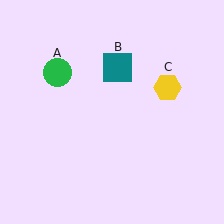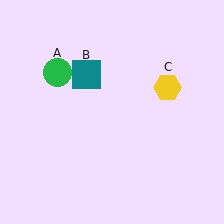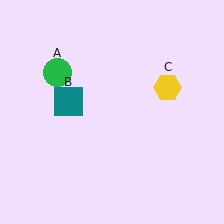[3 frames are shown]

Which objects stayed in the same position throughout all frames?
Green circle (object A) and yellow hexagon (object C) remained stationary.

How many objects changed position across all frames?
1 object changed position: teal square (object B).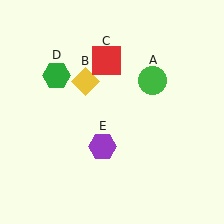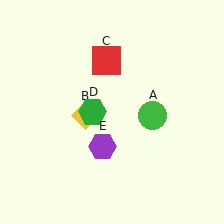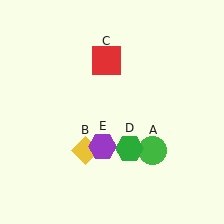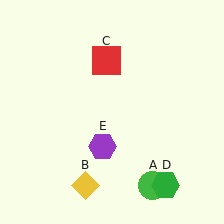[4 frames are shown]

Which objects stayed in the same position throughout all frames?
Red square (object C) and purple hexagon (object E) remained stationary.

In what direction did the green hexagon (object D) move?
The green hexagon (object D) moved down and to the right.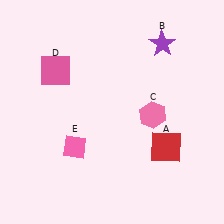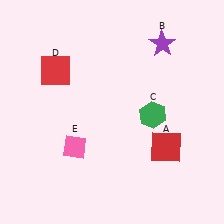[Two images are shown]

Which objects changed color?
C changed from pink to green. D changed from pink to red.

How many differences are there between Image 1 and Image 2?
There are 2 differences between the two images.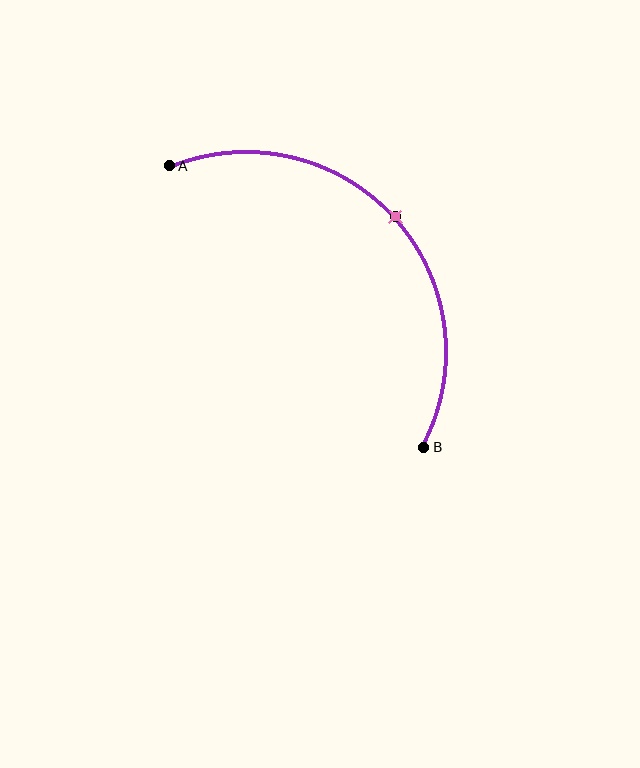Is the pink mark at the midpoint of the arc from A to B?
Yes. The pink mark lies on the arc at equal arc-length from both A and B — it is the arc midpoint.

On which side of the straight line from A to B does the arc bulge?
The arc bulges above and to the right of the straight line connecting A and B.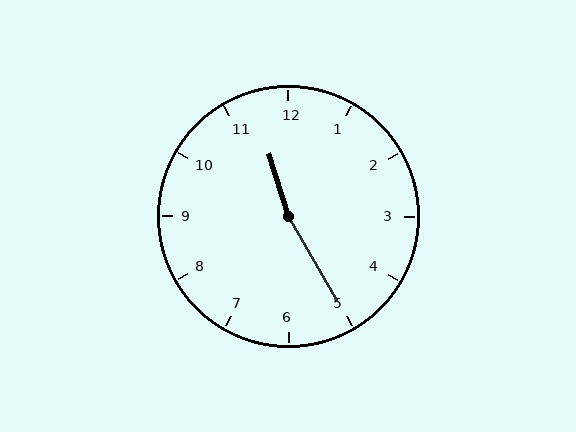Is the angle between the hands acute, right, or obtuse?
It is obtuse.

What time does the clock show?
11:25.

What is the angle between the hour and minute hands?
Approximately 168 degrees.